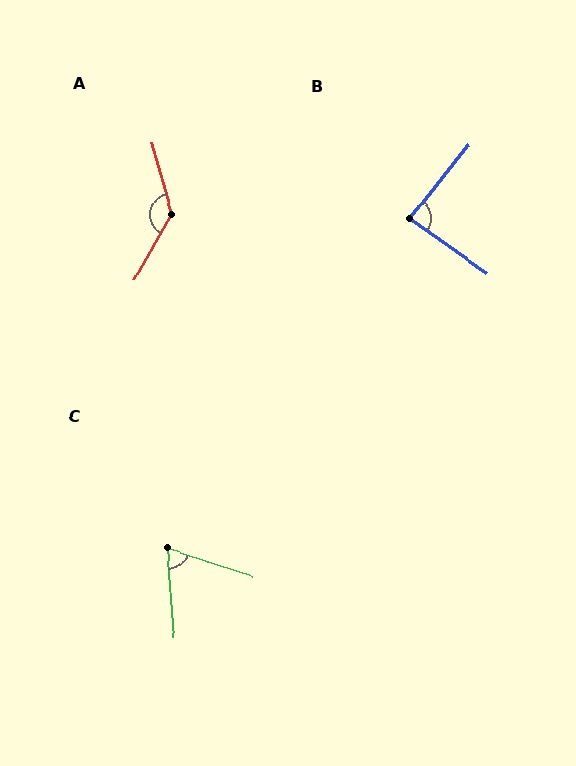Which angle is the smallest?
C, at approximately 68 degrees.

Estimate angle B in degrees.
Approximately 87 degrees.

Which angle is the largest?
A, at approximately 134 degrees.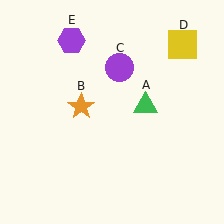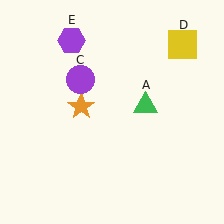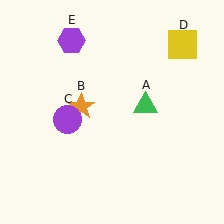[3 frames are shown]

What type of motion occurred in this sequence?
The purple circle (object C) rotated counterclockwise around the center of the scene.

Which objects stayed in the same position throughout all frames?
Green triangle (object A) and orange star (object B) and yellow square (object D) and purple hexagon (object E) remained stationary.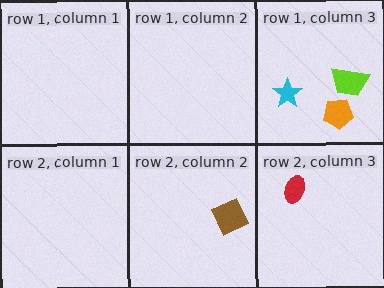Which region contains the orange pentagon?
The row 1, column 3 region.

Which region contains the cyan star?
The row 1, column 3 region.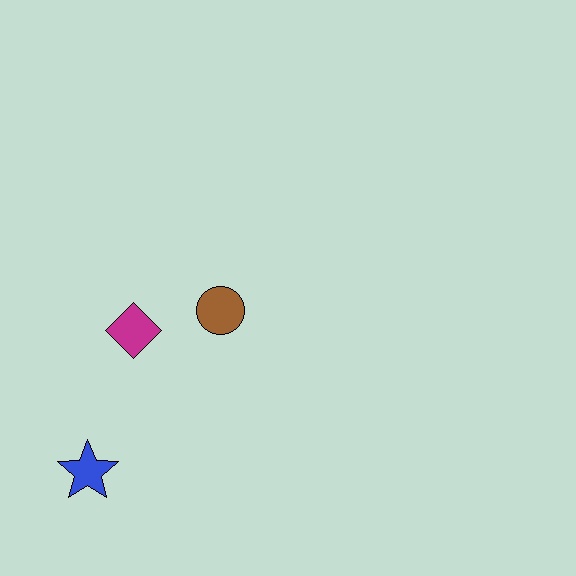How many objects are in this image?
There are 3 objects.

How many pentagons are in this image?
There are no pentagons.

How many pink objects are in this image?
There are no pink objects.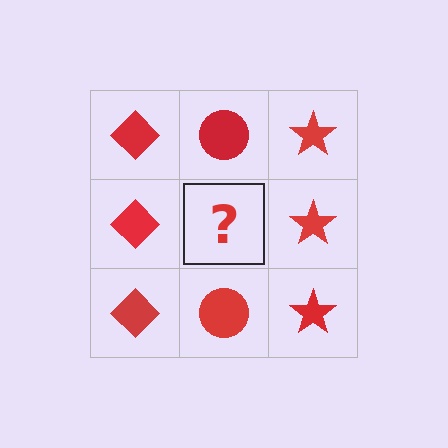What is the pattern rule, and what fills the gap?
The rule is that each column has a consistent shape. The gap should be filled with a red circle.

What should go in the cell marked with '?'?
The missing cell should contain a red circle.